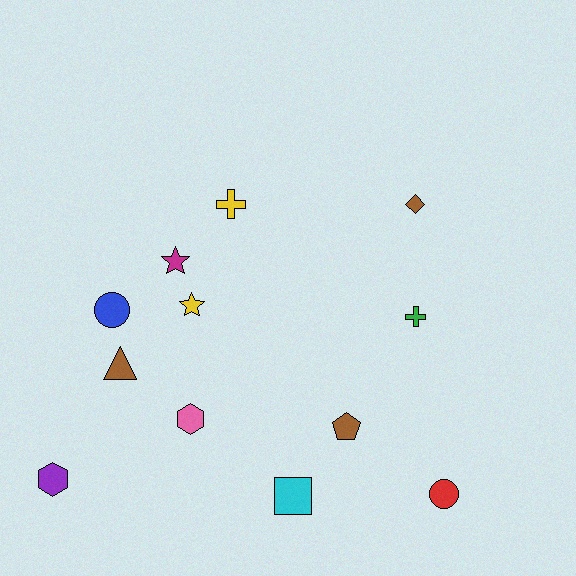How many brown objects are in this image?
There are 3 brown objects.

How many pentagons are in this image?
There is 1 pentagon.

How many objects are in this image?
There are 12 objects.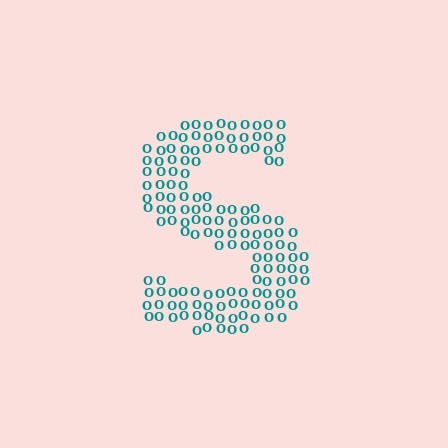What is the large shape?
The large shape is the letter S.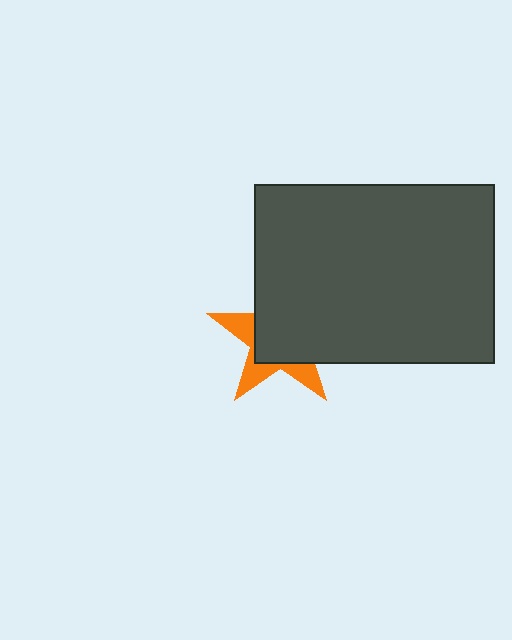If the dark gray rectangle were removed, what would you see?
You would see the complete orange star.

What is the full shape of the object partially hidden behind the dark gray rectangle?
The partially hidden object is an orange star.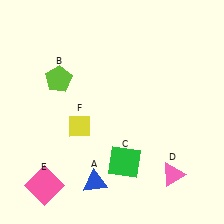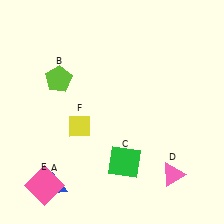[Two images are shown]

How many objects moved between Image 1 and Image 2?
1 object moved between the two images.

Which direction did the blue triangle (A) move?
The blue triangle (A) moved left.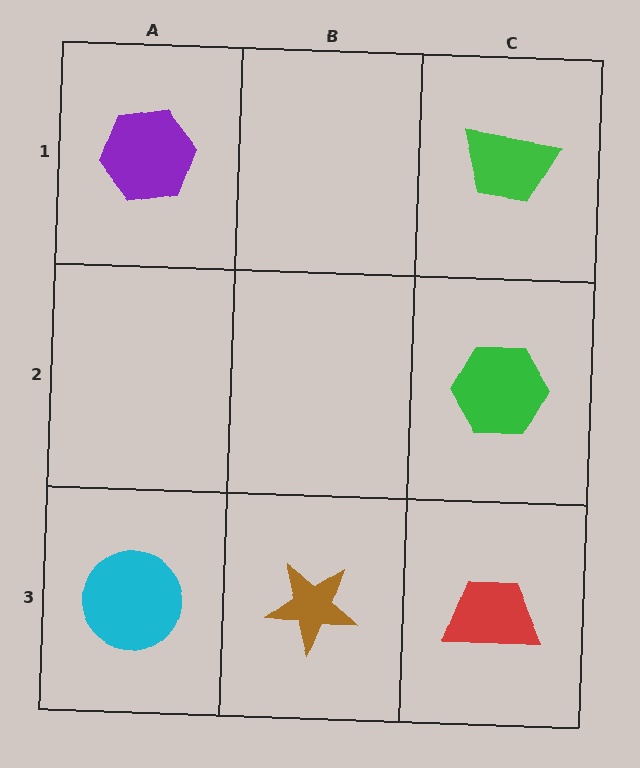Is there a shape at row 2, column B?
No, that cell is empty.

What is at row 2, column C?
A green hexagon.